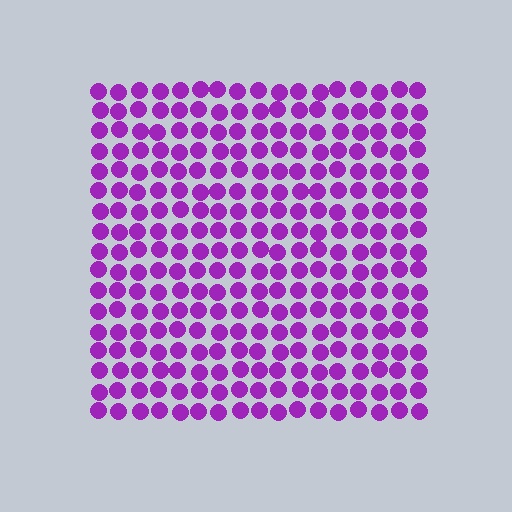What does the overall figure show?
The overall figure shows a square.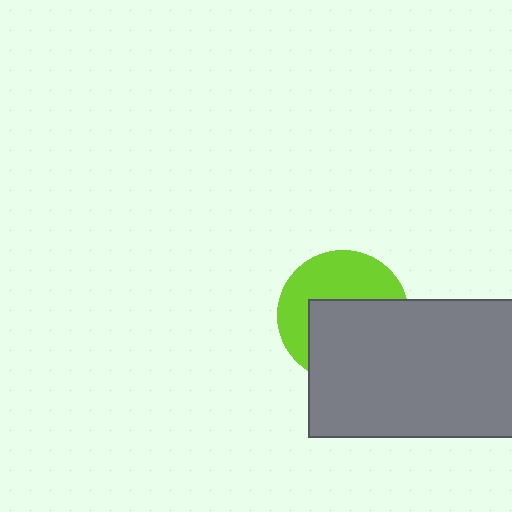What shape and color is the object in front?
The object in front is a gray rectangle.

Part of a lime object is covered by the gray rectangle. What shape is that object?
It is a circle.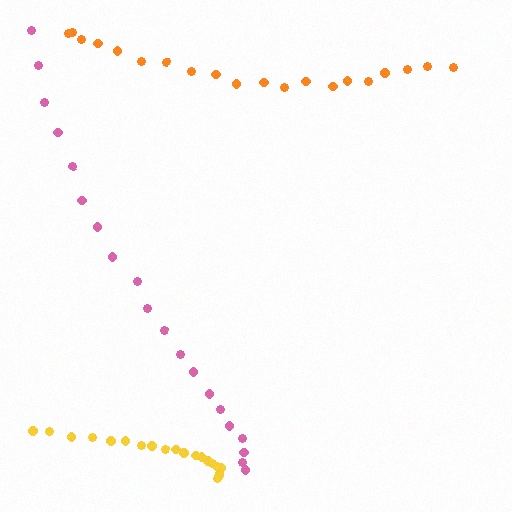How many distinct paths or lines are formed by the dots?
There are 3 distinct paths.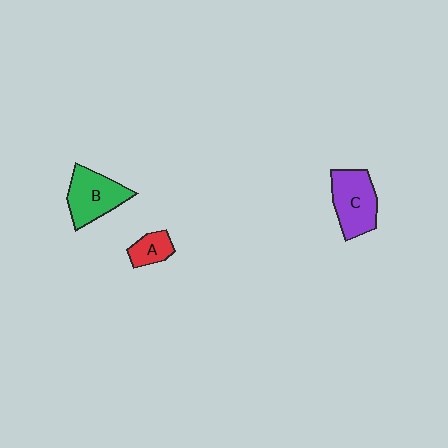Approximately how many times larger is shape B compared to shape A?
Approximately 2.1 times.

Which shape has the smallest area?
Shape A (red).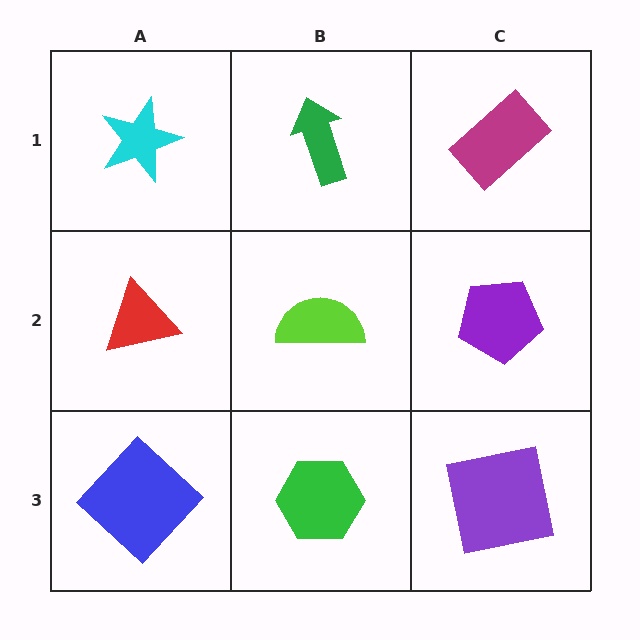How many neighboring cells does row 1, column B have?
3.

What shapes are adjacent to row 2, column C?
A magenta rectangle (row 1, column C), a purple square (row 3, column C), a lime semicircle (row 2, column B).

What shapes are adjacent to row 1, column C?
A purple pentagon (row 2, column C), a green arrow (row 1, column B).